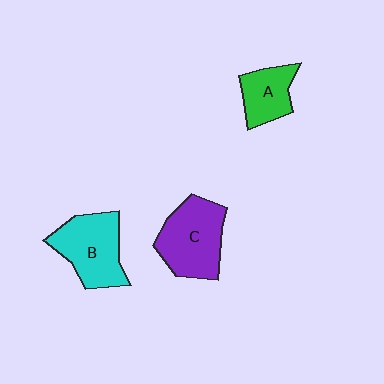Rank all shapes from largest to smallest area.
From largest to smallest: C (purple), B (cyan), A (green).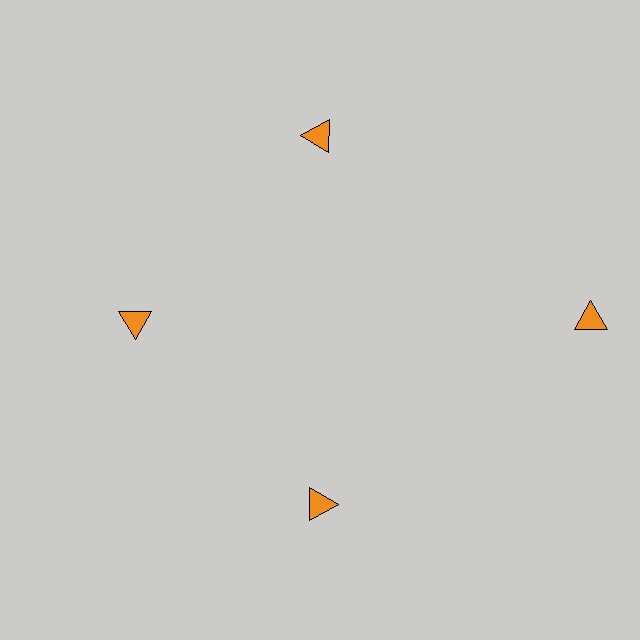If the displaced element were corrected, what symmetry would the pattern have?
It would have 4-fold rotational symmetry — the pattern would map onto itself every 90 degrees.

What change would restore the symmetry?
The symmetry would be restored by moving it inward, back onto the ring so that all 4 triangles sit at equal angles and equal distance from the center.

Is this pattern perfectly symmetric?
No. The 4 orange triangles are arranged in a ring, but one element near the 3 o'clock position is pushed outward from the center, breaking the 4-fold rotational symmetry.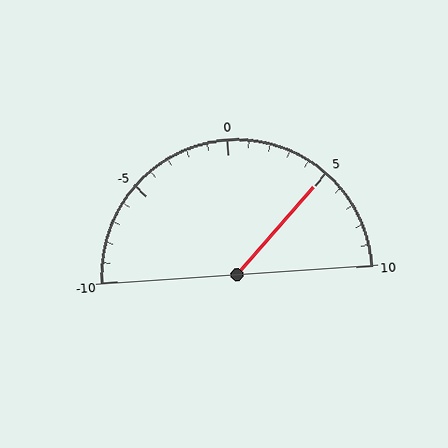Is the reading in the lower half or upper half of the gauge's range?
The reading is in the upper half of the range (-10 to 10).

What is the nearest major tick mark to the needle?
The nearest major tick mark is 5.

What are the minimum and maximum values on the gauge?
The gauge ranges from -10 to 10.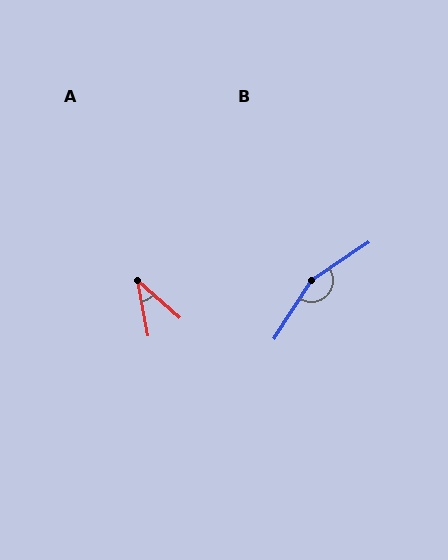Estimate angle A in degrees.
Approximately 38 degrees.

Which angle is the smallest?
A, at approximately 38 degrees.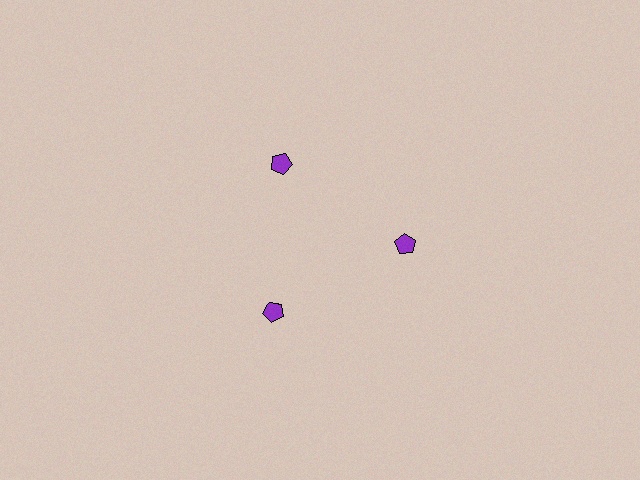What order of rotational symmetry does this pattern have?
This pattern has 3-fold rotational symmetry.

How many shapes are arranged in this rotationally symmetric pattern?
There are 3 shapes, arranged in 3 groups of 1.